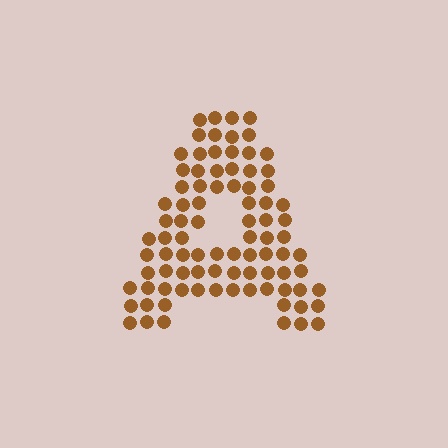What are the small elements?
The small elements are circles.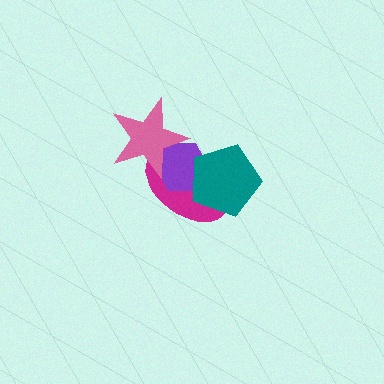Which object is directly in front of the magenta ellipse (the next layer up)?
The purple hexagon is directly in front of the magenta ellipse.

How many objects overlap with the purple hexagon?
3 objects overlap with the purple hexagon.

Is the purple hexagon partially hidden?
Yes, it is partially covered by another shape.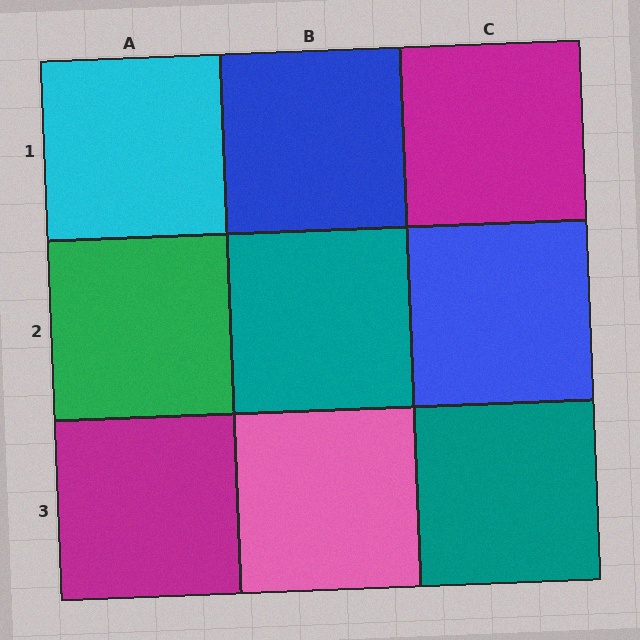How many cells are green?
1 cell is green.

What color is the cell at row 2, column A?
Green.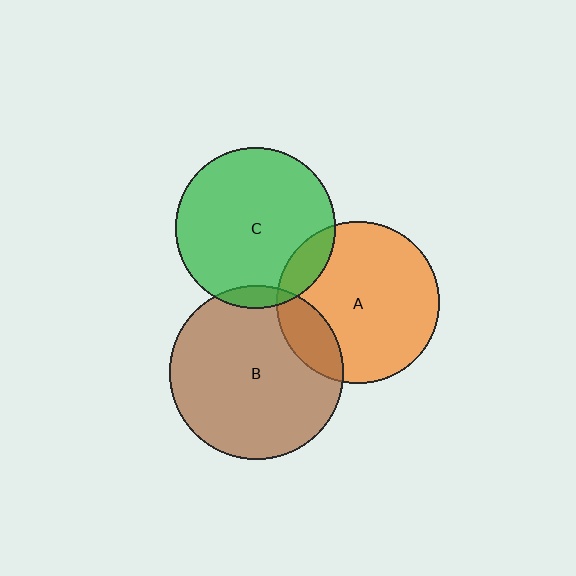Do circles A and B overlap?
Yes.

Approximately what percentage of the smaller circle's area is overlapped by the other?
Approximately 15%.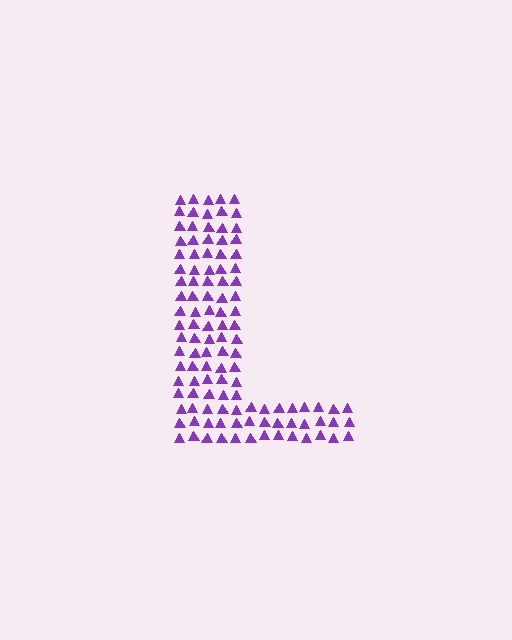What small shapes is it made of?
It is made of small triangles.